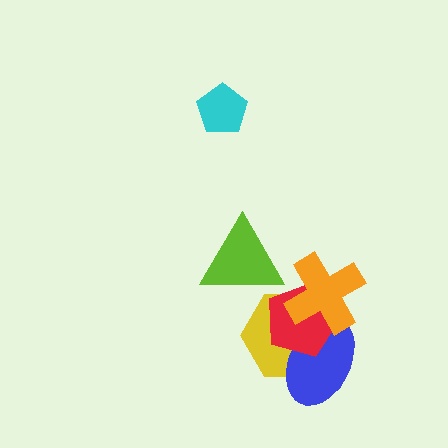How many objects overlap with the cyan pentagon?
0 objects overlap with the cyan pentagon.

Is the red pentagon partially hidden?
Yes, it is partially covered by another shape.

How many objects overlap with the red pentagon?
3 objects overlap with the red pentagon.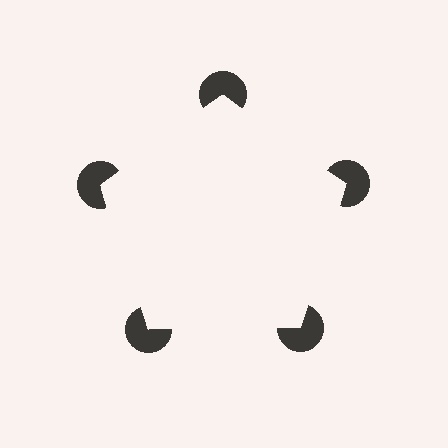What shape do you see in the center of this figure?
An illusory pentagon — its edges are inferred from the aligned wedge cuts in the pac-man discs, not physically drawn.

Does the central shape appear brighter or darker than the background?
It typically appears slightly brighter than the background, even though no actual brightness change is drawn.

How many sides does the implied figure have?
5 sides.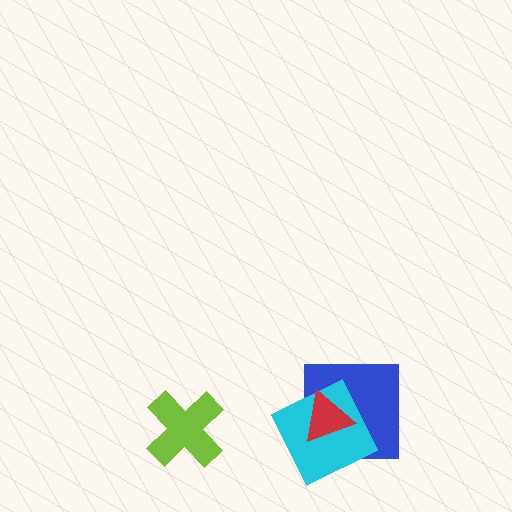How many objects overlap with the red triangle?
2 objects overlap with the red triangle.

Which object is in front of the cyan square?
The red triangle is in front of the cyan square.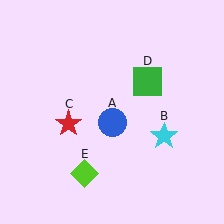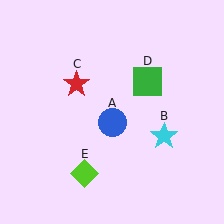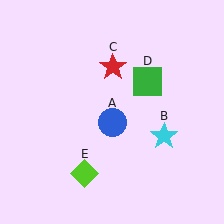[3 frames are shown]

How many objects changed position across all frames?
1 object changed position: red star (object C).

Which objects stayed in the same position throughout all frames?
Blue circle (object A) and cyan star (object B) and green square (object D) and lime diamond (object E) remained stationary.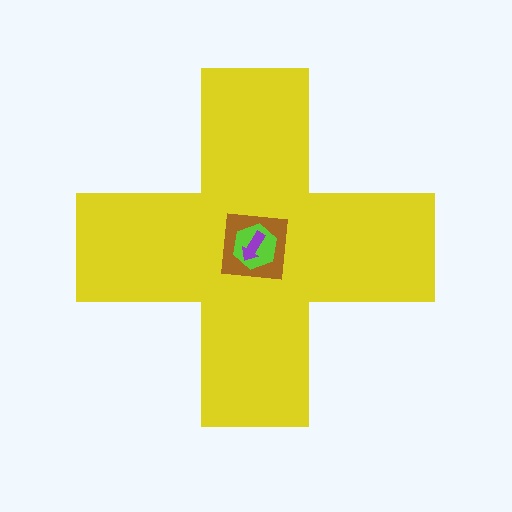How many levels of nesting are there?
4.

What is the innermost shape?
The purple arrow.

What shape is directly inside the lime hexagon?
The purple arrow.